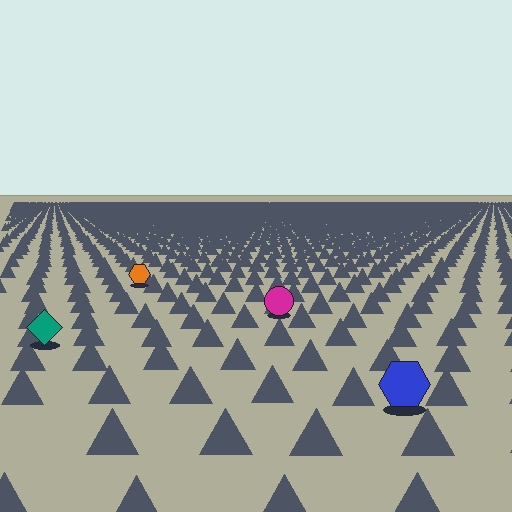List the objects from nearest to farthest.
From nearest to farthest: the blue hexagon, the teal diamond, the magenta circle, the orange hexagon.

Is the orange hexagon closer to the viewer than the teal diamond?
No. The teal diamond is closer — you can tell from the texture gradient: the ground texture is coarser near it.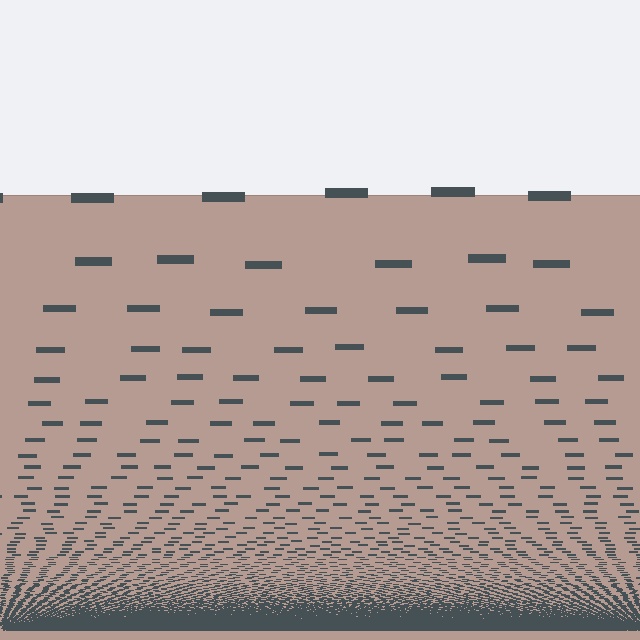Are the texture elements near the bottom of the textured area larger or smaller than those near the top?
Smaller. The gradient is inverted — elements near the bottom are smaller and denser.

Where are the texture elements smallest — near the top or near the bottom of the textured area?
Near the bottom.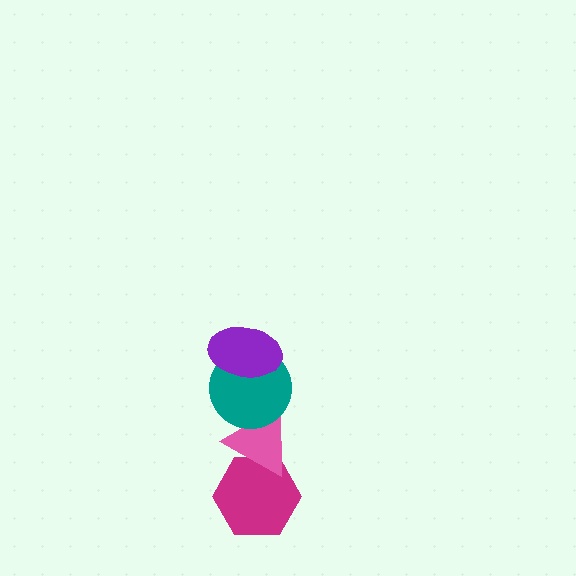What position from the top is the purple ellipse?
The purple ellipse is 1st from the top.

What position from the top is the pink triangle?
The pink triangle is 3rd from the top.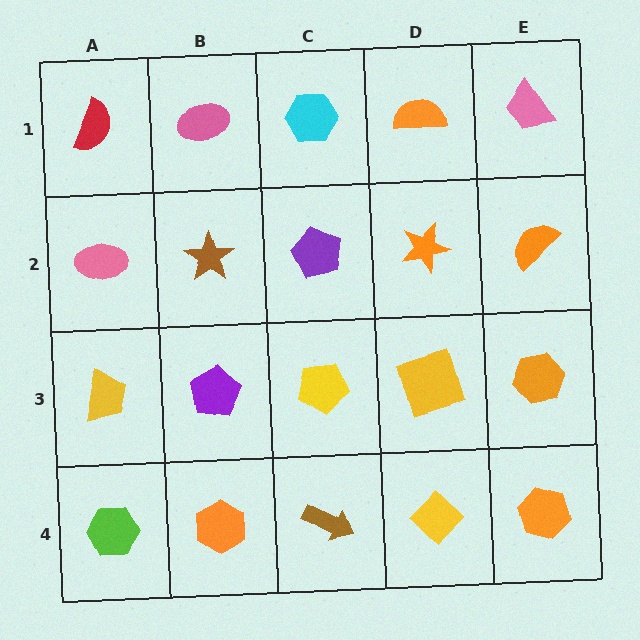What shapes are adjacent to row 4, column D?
A yellow square (row 3, column D), a brown arrow (row 4, column C), an orange hexagon (row 4, column E).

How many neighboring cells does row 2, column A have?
3.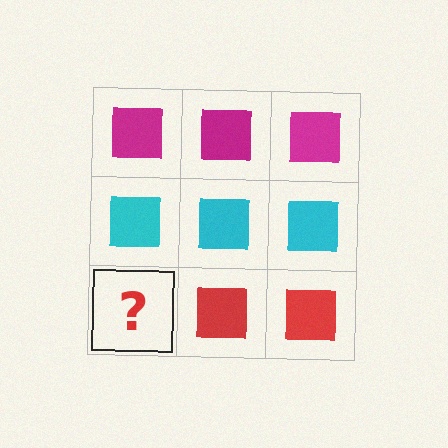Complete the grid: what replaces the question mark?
The question mark should be replaced with a red square.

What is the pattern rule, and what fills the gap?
The rule is that each row has a consistent color. The gap should be filled with a red square.